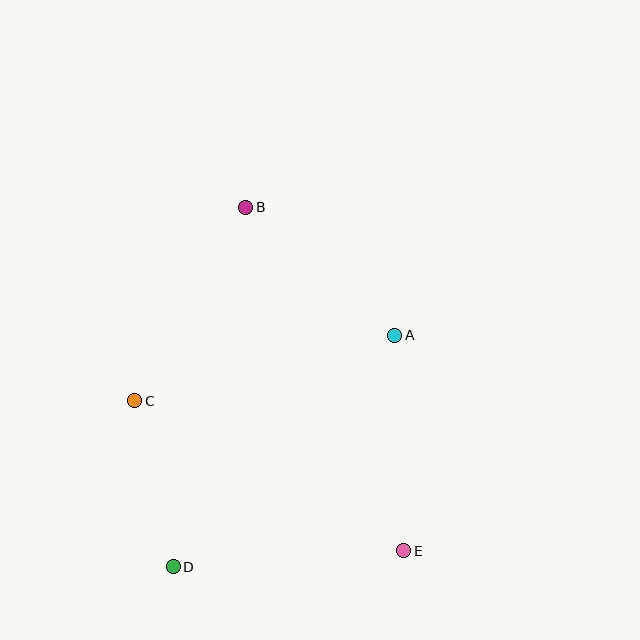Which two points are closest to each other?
Points C and D are closest to each other.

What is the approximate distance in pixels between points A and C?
The distance between A and C is approximately 268 pixels.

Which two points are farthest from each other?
Points B and E are farthest from each other.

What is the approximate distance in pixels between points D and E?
The distance between D and E is approximately 231 pixels.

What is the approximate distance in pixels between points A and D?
The distance between A and D is approximately 320 pixels.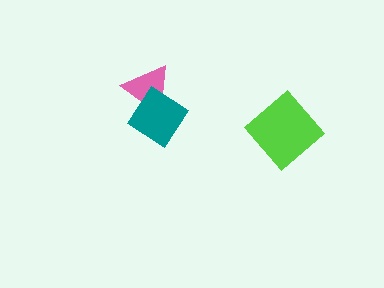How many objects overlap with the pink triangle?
1 object overlaps with the pink triangle.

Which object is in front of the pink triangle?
The teal diamond is in front of the pink triangle.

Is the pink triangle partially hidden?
Yes, it is partially covered by another shape.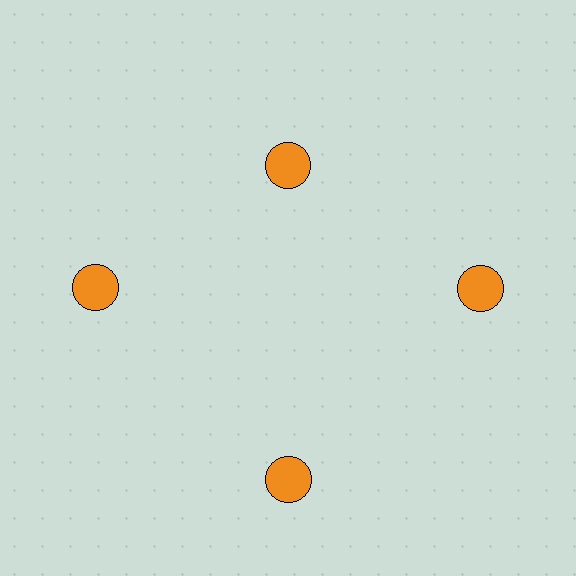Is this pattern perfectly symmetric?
No. The 4 orange circles are arranged in a ring, but one element near the 12 o'clock position is pulled inward toward the center, breaking the 4-fold rotational symmetry.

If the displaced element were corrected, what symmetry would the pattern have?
It would have 4-fold rotational symmetry — the pattern would map onto itself every 90 degrees.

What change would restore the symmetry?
The symmetry would be restored by moving it outward, back onto the ring so that all 4 circles sit at equal angles and equal distance from the center.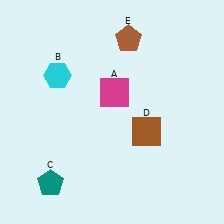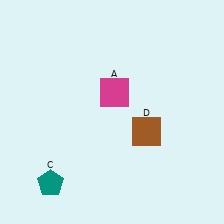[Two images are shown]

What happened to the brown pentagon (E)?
The brown pentagon (E) was removed in Image 2. It was in the top-right area of Image 1.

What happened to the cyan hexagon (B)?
The cyan hexagon (B) was removed in Image 2. It was in the top-left area of Image 1.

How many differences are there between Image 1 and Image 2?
There are 2 differences between the two images.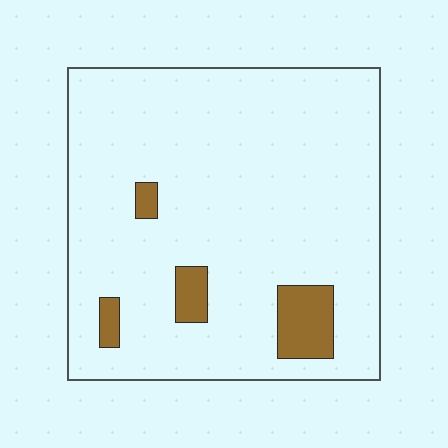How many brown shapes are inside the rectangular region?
4.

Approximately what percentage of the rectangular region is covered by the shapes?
Approximately 10%.